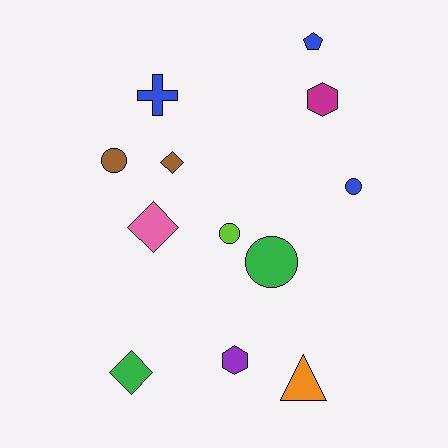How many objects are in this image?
There are 12 objects.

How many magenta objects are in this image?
There is 1 magenta object.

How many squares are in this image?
There are no squares.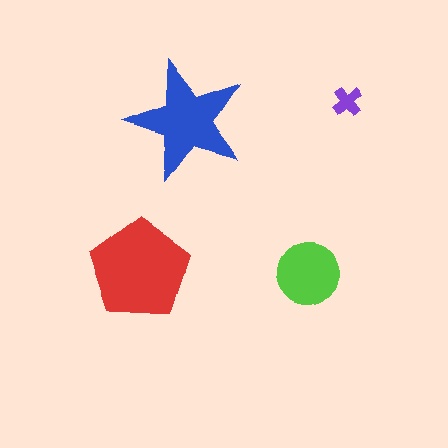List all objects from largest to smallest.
The red pentagon, the blue star, the lime circle, the purple cross.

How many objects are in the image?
There are 4 objects in the image.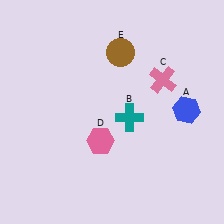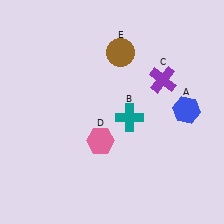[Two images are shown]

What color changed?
The cross (C) changed from pink in Image 1 to purple in Image 2.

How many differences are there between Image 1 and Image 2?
There is 1 difference between the two images.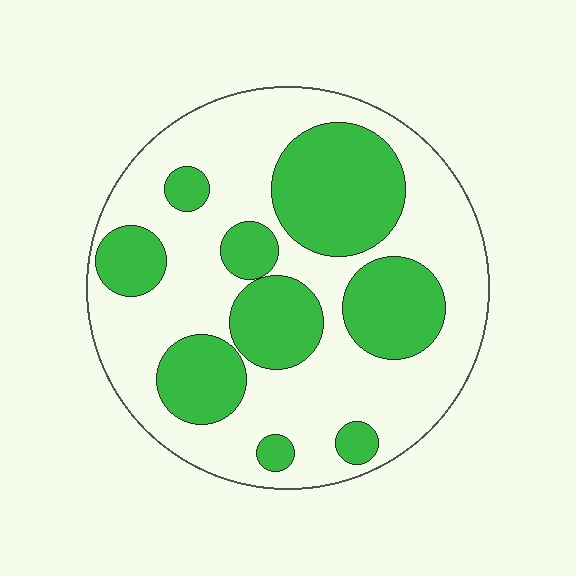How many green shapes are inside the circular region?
9.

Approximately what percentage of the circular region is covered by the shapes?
Approximately 35%.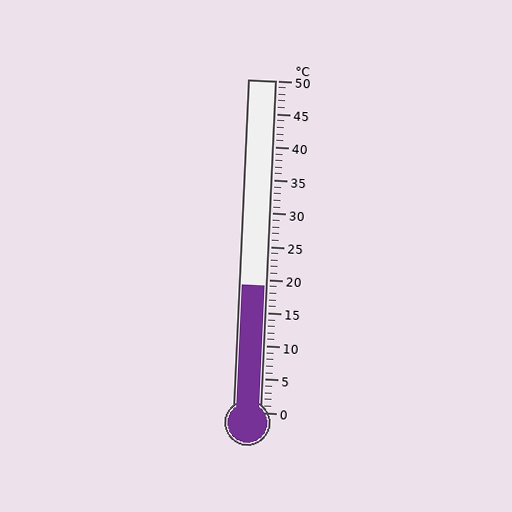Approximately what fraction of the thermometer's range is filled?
The thermometer is filled to approximately 40% of its range.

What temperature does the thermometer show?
The thermometer shows approximately 19°C.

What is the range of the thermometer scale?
The thermometer scale ranges from 0°C to 50°C.